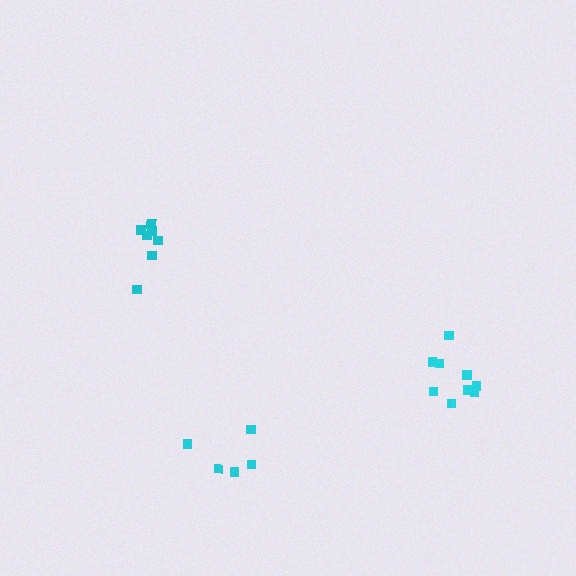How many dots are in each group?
Group 1: 7 dots, Group 2: 5 dots, Group 3: 9 dots (21 total).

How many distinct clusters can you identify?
There are 3 distinct clusters.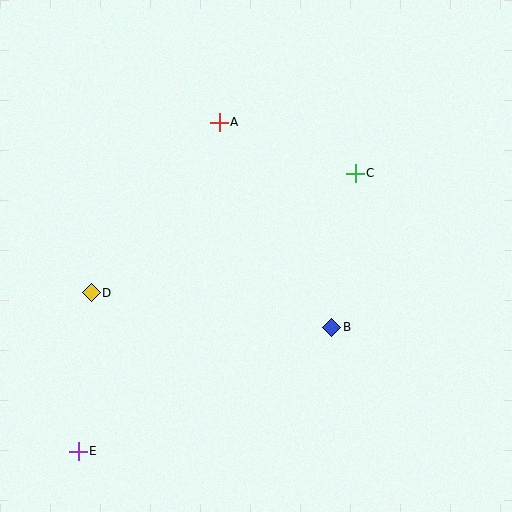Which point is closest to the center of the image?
Point B at (332, 327) is closest to the center.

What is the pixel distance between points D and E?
The distance between D and E is 159 pixels.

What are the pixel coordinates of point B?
Point B is at (332, 327).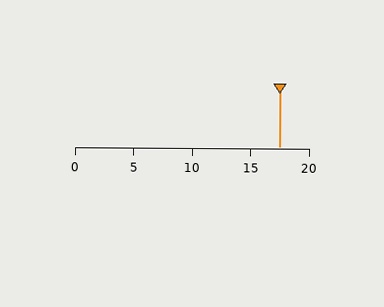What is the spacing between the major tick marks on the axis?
The major ticks are spaced 5 apart.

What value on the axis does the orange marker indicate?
The marker indicates approximately 17.5.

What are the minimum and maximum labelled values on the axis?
The axis runs from 0 to 20.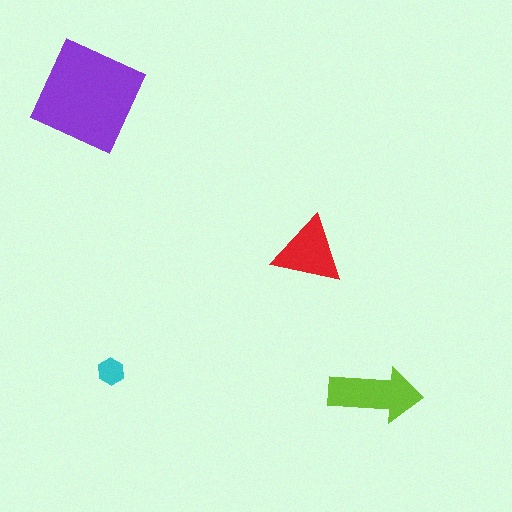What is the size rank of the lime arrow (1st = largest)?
2nd.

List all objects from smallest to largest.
The cyan hexagon, the red triangle, the lime arrow, the purple square.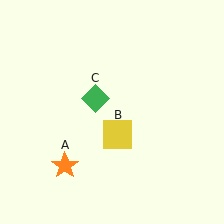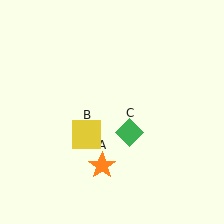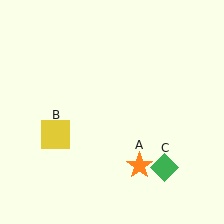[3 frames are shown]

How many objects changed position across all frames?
3 objects changed position: orange star (object A), yellow square (object B), green diamond (object C).